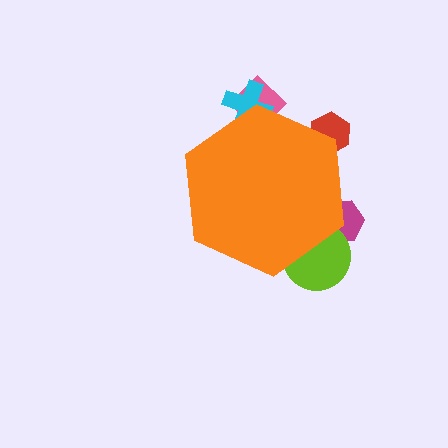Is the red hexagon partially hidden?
Yes, the red hexagon is partially hidden behind the orange hexagon.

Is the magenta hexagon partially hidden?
Yes, the magenta hexagon is partially hidden behind the orange hexagon.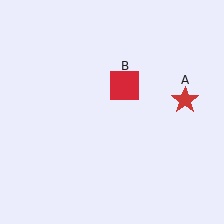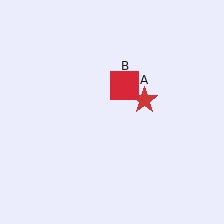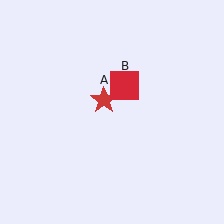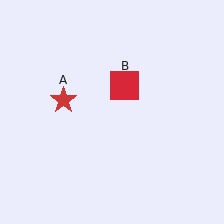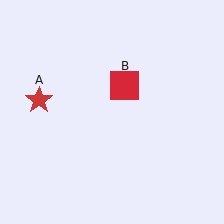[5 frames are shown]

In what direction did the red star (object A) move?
The red star (object A) moved left.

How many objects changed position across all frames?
1 object changed position: red star (object A).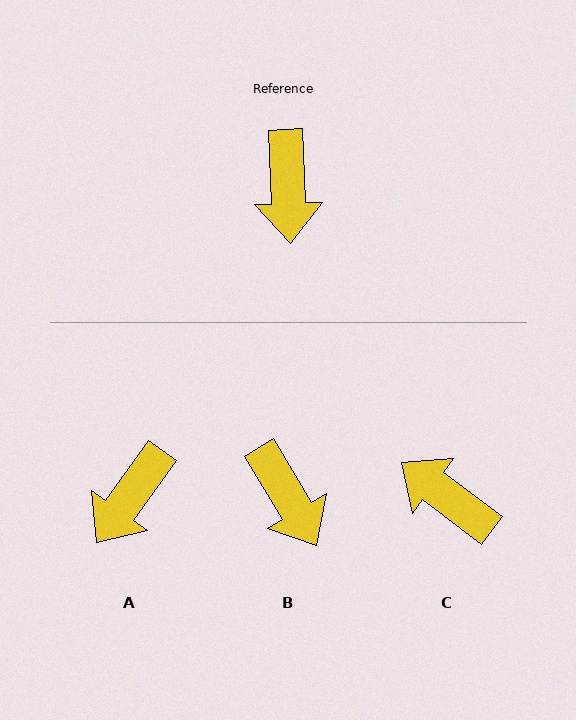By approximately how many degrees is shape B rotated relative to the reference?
Approximately 28 degrees counter-clockwise.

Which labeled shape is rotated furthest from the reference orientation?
C, about 129 degrees away.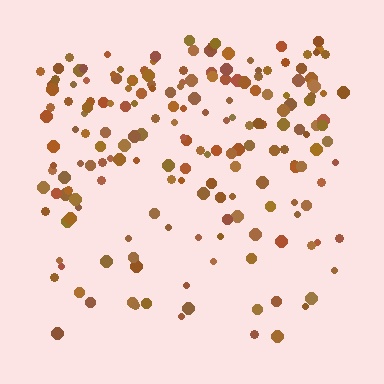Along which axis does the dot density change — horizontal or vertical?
Vertical.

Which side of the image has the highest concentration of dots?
The top.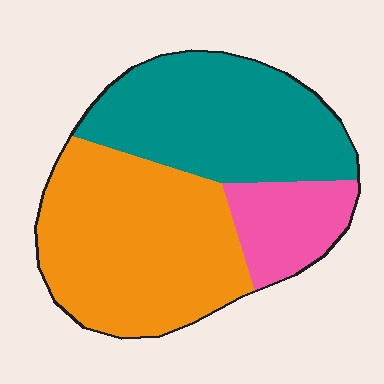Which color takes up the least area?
Pink, at roughly 15%.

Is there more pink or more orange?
Orange.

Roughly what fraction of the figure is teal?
Teal takes up about three eighths (3/8) of the figure.